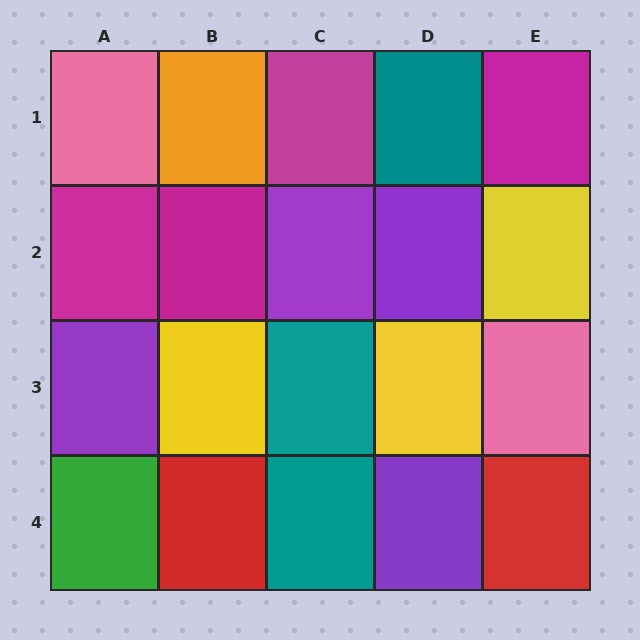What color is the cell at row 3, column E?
Pink.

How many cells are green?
1 cell is green.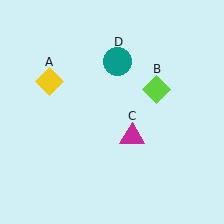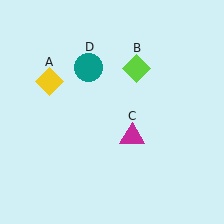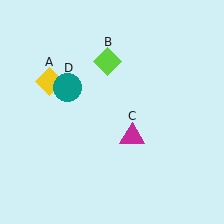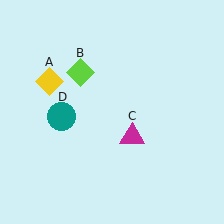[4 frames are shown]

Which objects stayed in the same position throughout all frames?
Yellow diamond (object A) and magenta triangle (object C) remained stationary.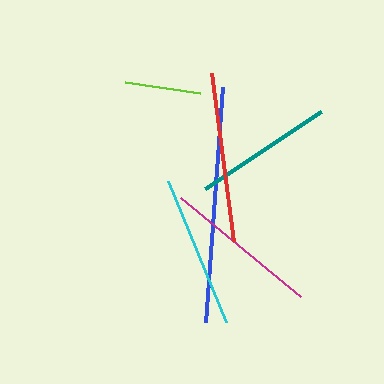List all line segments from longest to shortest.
From longest to shortest: blue, red, magenta, cyan, teal, lime.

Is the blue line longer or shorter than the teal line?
The blue line is longer than the teal line.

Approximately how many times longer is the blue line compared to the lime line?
The blue line is approximately 3.1 times the length of the lime line.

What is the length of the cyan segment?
The cyan segment is approximately 153 pixels long.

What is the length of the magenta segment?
The magenta segment is approximately 155 pixels long.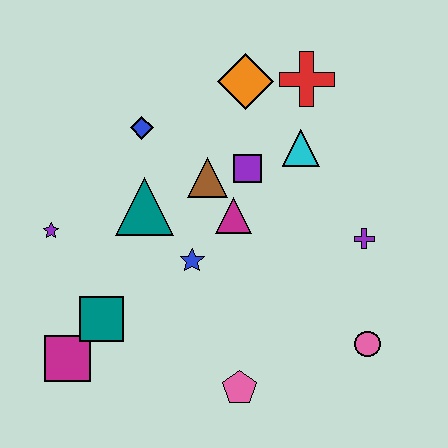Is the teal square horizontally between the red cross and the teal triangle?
No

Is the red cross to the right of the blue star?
Yes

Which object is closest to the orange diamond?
The red cross is closest to the orange diamond.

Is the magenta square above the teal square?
No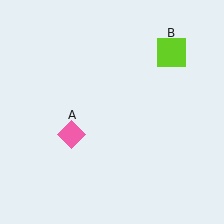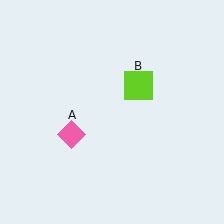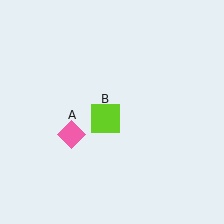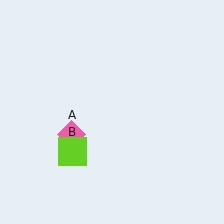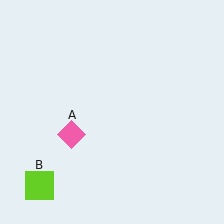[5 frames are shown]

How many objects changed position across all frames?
1 object changed position: lime square (object B).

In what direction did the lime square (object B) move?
The lime square (object B) moved down and to the left.